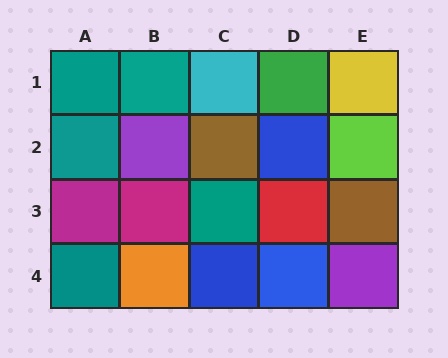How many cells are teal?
5 cells are teal.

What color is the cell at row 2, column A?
Teal.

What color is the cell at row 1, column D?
Green.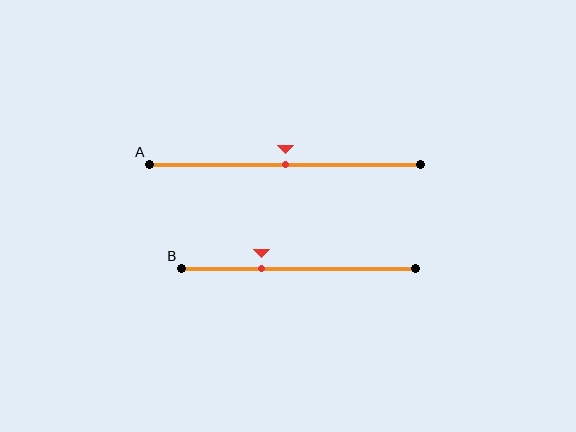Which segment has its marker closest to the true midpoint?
Segment A has its marker closest to the true midpoint.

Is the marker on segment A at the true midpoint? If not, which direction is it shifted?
Yes, the marker on segment A is at the true midpoint.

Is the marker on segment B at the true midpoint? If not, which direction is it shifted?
No, the marker on segment B is shifted to the left by about 16% of the segment length.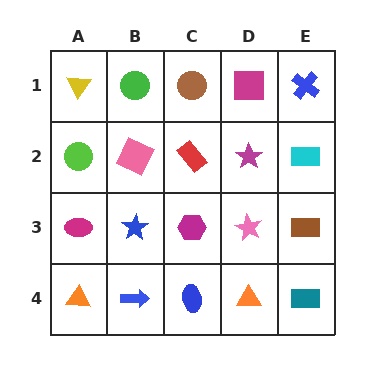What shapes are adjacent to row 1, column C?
A red rectangle (row 2, column C), a green circle (row 1, column B), a magenta square (row 1, column D).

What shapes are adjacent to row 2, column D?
A magenta square (row 1, column D), a pink star (row 3, column D), a red rectangle (row 2, column C), a cyan rectangle (row 2, column E).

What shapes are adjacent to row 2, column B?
A green circle (row 1, column B), a blue star (row 3, column B), a lime circle (row 2, column A), a red rectangle (row 2, column C).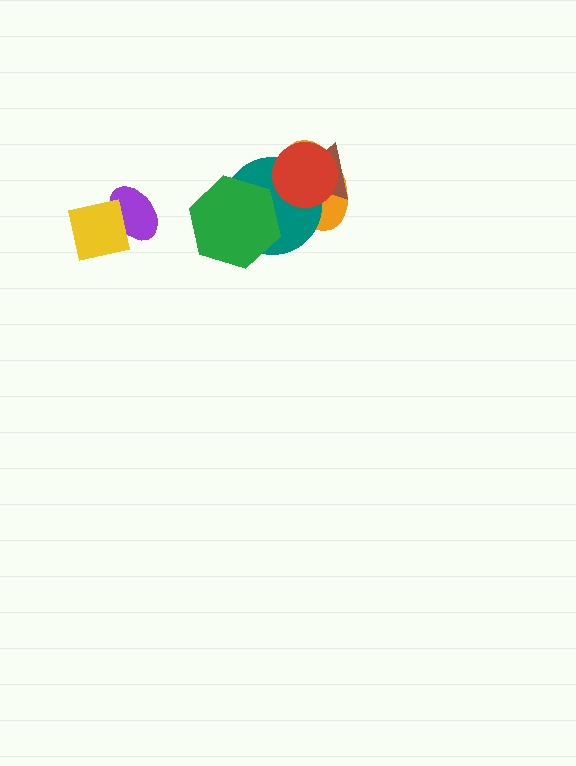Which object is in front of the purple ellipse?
The yellow square is in front of the purple ellipse.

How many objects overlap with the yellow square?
1 object overlaps with the yellow square.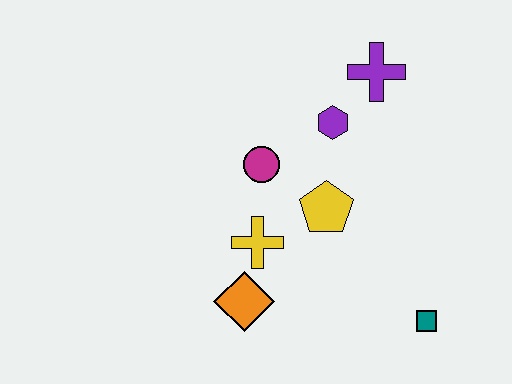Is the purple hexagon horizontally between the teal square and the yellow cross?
Yes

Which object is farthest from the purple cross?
The orange diamond is farthest from the purple cross.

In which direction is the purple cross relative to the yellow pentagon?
The purple cross is above the yellow pentagon.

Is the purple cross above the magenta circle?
Yes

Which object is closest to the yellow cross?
The orange diamond is closest to the yellow cross.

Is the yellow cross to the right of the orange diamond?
Yes